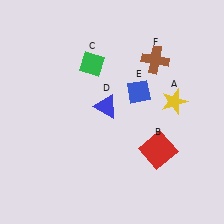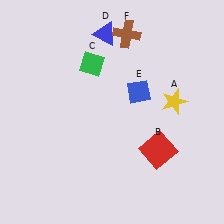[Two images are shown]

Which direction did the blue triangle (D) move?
The blue triangle (D) moved up.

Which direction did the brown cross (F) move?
The brown cross (F) moved left.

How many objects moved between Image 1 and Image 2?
2 objects moved between the two images.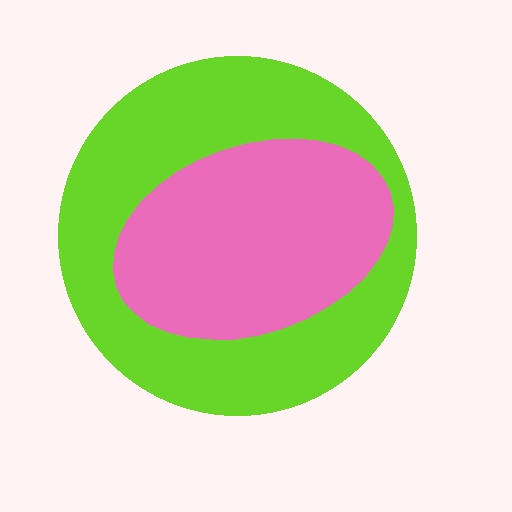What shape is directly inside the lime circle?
The pink ellipse.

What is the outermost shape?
The lime circle.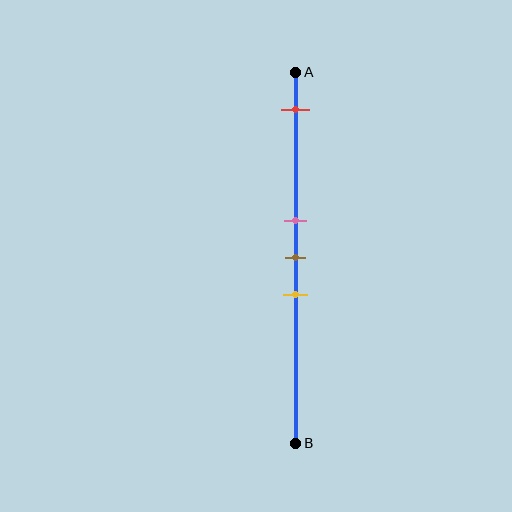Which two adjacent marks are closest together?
The pink and brown marks are the closest adjacent pair.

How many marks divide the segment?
There are 4 marks dividing the segment.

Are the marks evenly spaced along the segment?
No, the marks are not evenly spaced.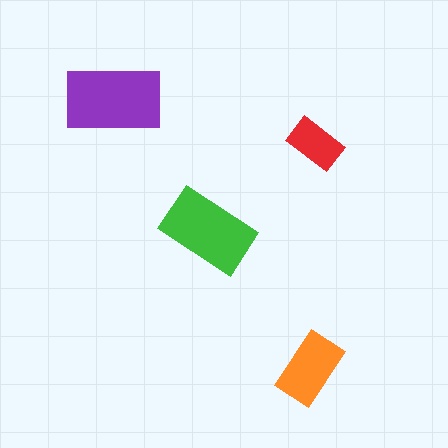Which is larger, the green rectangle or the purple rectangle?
The purple one.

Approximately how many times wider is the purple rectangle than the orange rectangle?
About 1.5 times wider.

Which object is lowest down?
The orange rectangle is bottommost.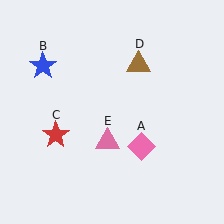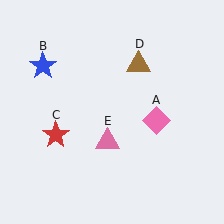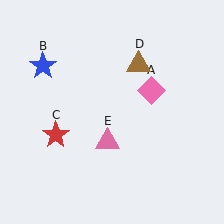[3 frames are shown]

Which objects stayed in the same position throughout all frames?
Blue star (object B) and red star (object C) and brown triangle (object D) and pink triangle (object E) remained stationary.